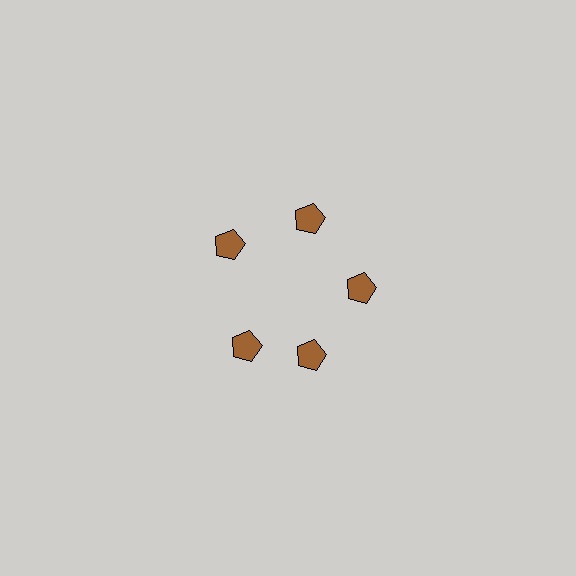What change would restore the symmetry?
The symmetry would be restored by rotating it back into even spacing with its neighbors so that all 5 pentagons sit at equal angles and equal distance from the center.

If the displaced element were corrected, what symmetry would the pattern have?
It would have 5-fold rotational symmetry — the pattern would map onto itself every 72 degrees.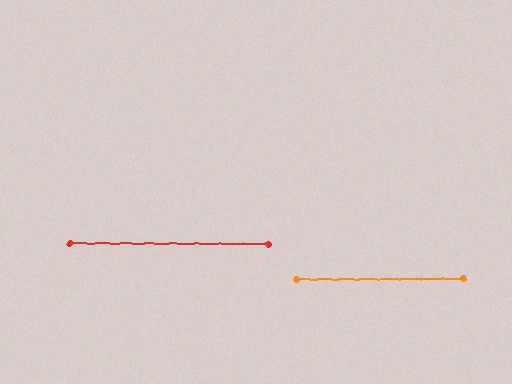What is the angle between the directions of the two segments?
Approximately 0 degrees.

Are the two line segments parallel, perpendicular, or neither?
Parallel — their directions differ by only 0.4°.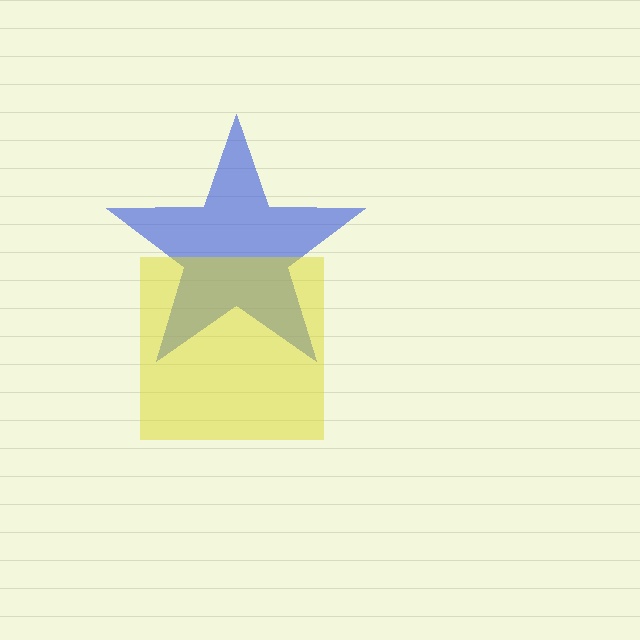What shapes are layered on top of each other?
The layered shapes are: a blue star, a yellow square.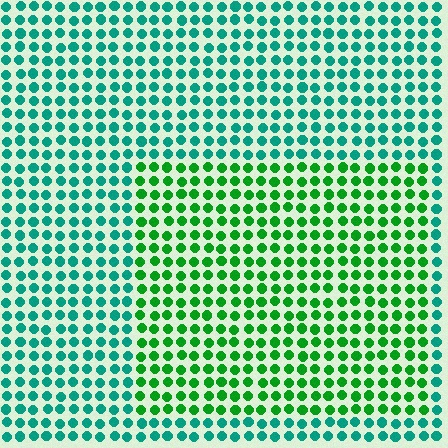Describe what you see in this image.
The image is filled with small teal elements in a uniform arrangement. A rectangle-shaped region is visible where the elements are tinted to a slightly different hue, forming a subtle color boundary.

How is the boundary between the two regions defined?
The boundary is defined purely by a slight shift in hue (about 42 degrees). Spacing, size, and orientation are identical on both sides.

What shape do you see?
I see a rectangle.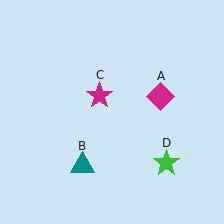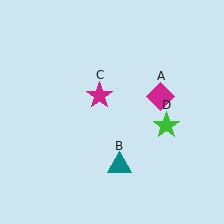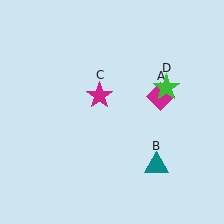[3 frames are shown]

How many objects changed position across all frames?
2 objects changed position: teal triangle (object B), green star (object D).